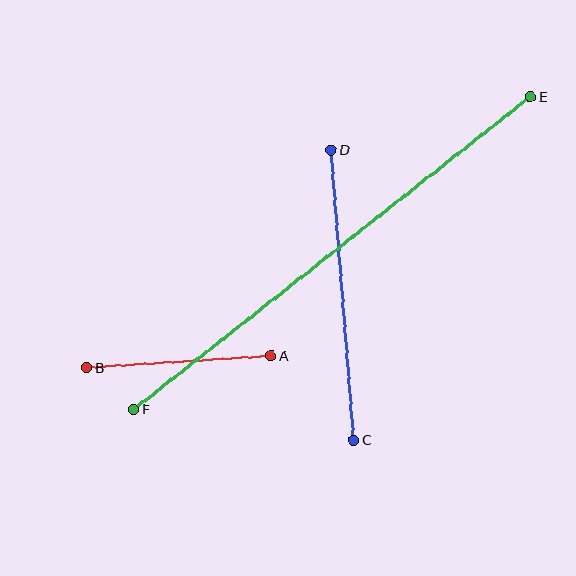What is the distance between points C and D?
The distance is approximately 291 pixels.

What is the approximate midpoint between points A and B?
The midpoint is at approximately (179, 361) pixels.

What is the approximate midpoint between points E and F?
The midpoint is at approximately (332, 253) pixels.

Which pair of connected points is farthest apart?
Points E and F are farthest apart.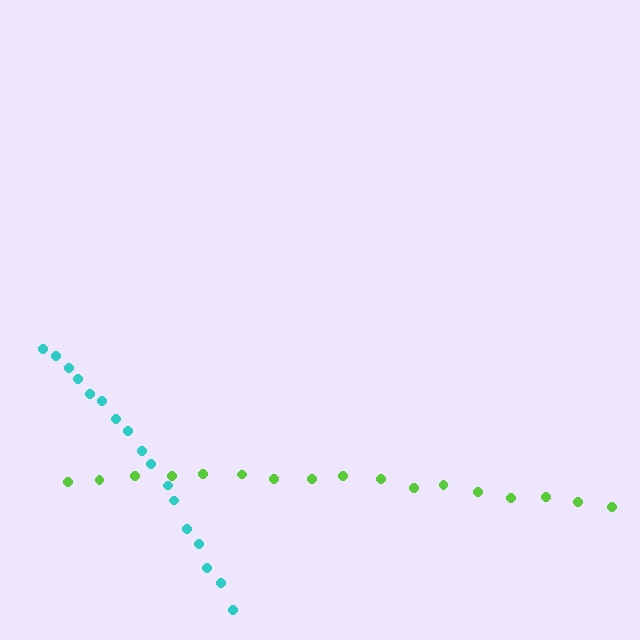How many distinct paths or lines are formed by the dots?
There are 2 distinct paths.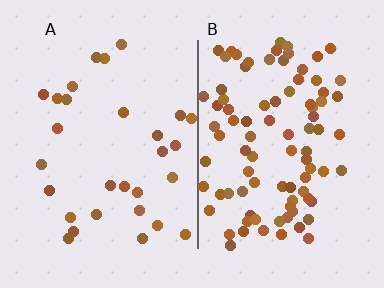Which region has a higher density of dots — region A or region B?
B (the right).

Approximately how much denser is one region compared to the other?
Approximately 3.1× — region B over region A.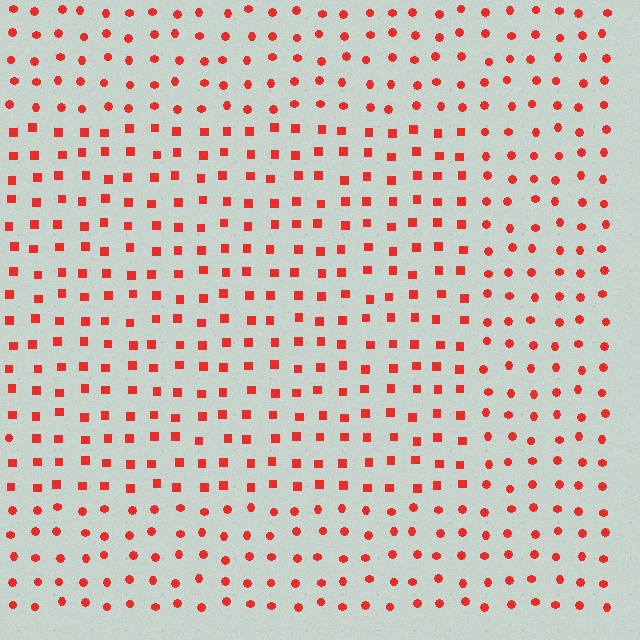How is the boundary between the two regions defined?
The boundary is defined by a change in element shape: squares inside vs. circles outside. All elements share the same color and spacing.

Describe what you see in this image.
The image is filled with small red elements arranged in a uniform grid. A rectangle-shaped region contains squares, while the surrounding area contains circles. The boundary is defined purely by the change in element shape.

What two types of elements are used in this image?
The image uses squares inside the rectangle region and circles outside it.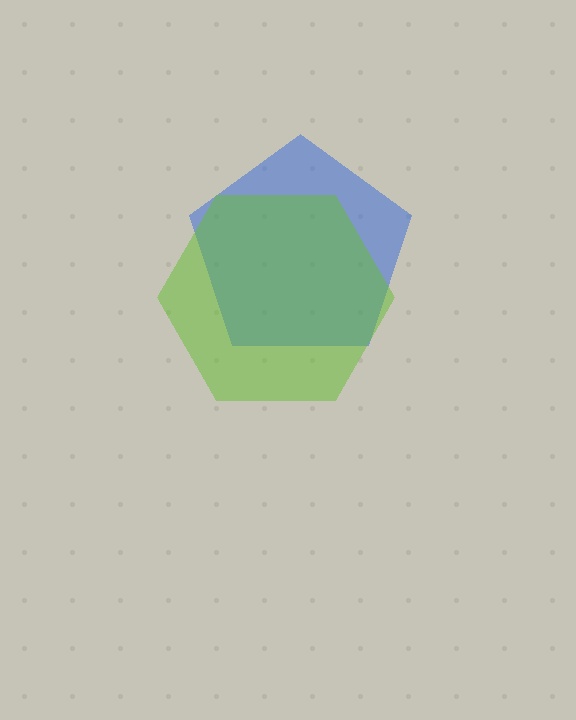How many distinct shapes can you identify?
There are 2 distinct shapes: a blue pentagon, a lime hexagon.